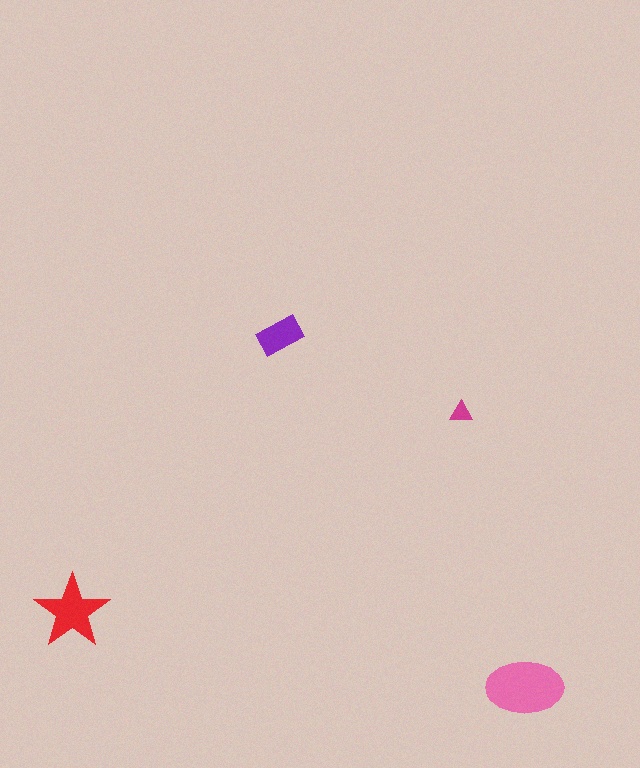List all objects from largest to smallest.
The pink ellipse, the red star, the purple rectangle, the magenta triangle.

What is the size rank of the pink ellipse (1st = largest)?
1st.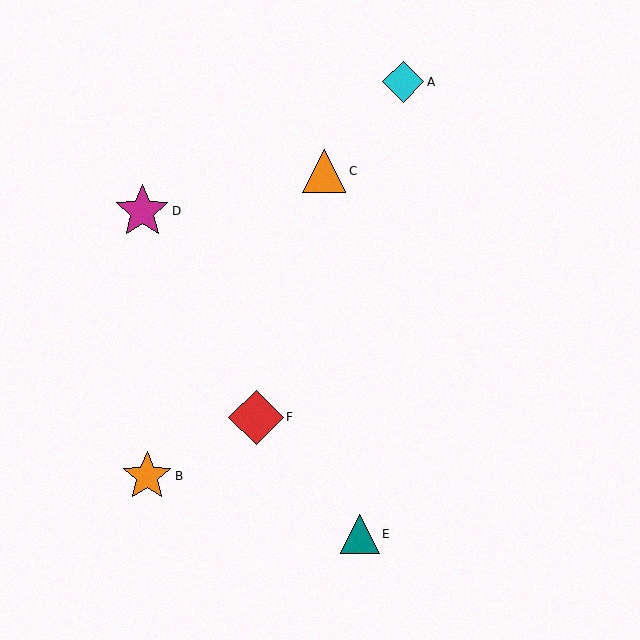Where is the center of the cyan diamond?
The center of the cyan diamond is at (403, 82).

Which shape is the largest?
The red diamond (labeled F) is the largest.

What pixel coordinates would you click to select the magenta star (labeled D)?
Click at (142, 211) to select the magenta star D.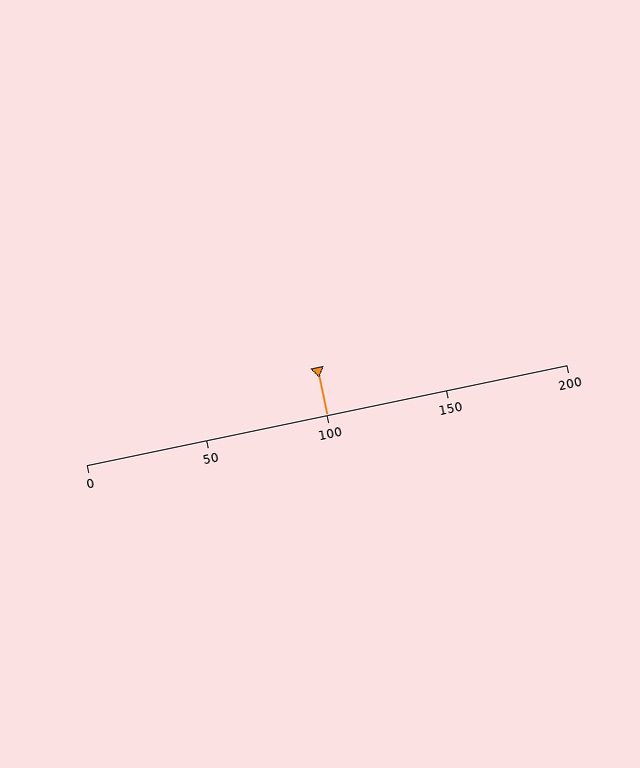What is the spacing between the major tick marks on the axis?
The major ticks are spaced 50 apart.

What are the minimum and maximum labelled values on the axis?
The axis runs from 0 to 200.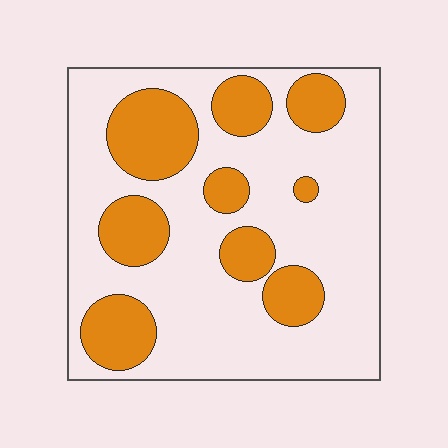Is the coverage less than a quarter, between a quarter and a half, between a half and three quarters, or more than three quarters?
Between a quarter and a half.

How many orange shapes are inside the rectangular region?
9.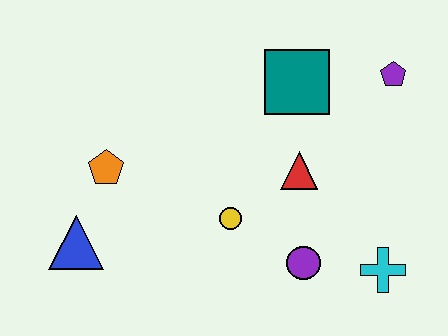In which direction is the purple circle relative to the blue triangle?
The purple circle is to the right of the blue triangle.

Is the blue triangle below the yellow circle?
Yes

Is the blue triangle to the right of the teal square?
No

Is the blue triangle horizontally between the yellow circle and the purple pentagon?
No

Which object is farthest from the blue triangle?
The purple pentagon is farthest from the blue triangle.